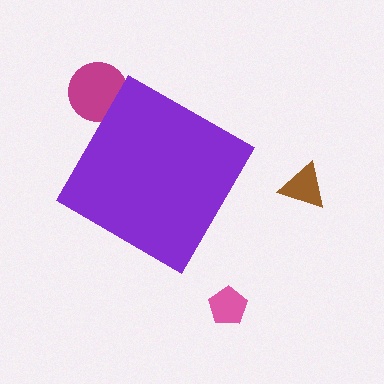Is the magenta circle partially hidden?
Yes, the magenta circle is partially hidden behind the purple diamond.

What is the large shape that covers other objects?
A purple diamond.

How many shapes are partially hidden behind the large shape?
1 shape is partially hidden.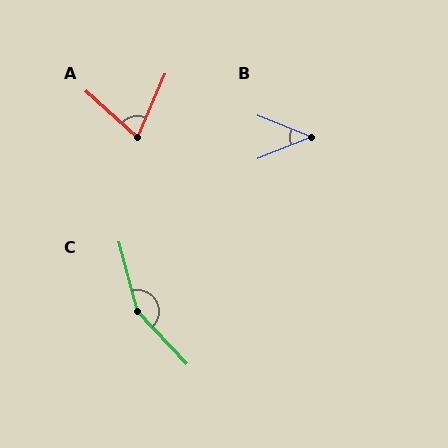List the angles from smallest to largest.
B (43°), A (71°), C (152°).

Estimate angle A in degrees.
Approximately 71 degrees.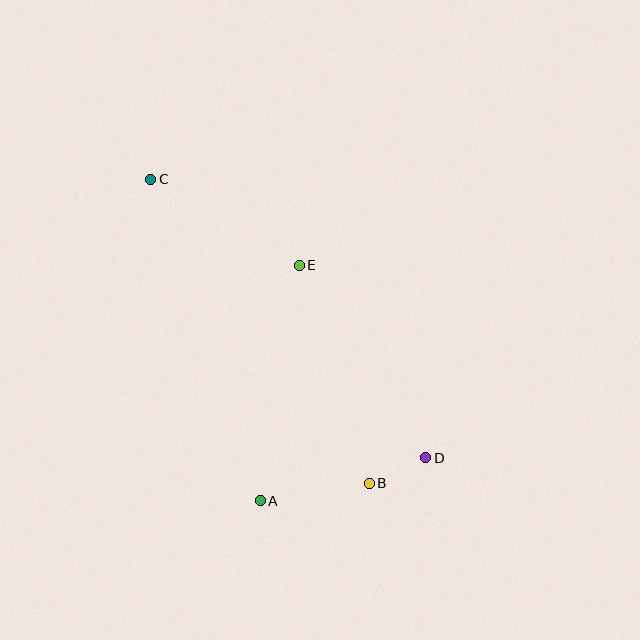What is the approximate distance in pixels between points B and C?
The distance between B and C is approximately 375 pixels.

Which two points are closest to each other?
Points B and D are closest to each other.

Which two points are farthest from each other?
Points C and D are farthest from each other.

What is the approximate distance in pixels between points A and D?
The distance between A and D is approximately 171 pixels.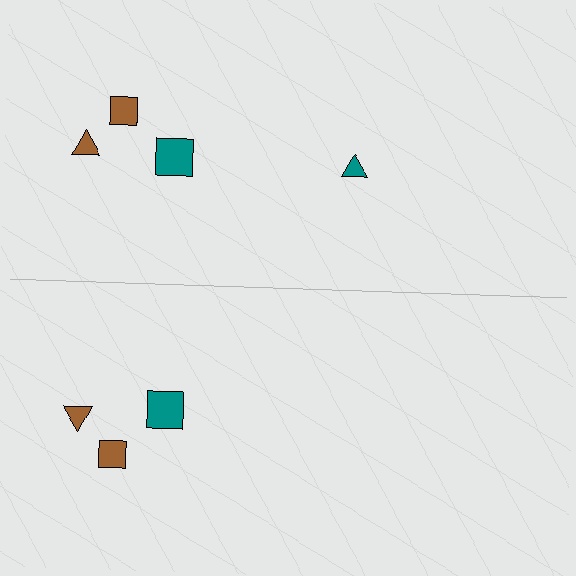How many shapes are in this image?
There are 7 shapes in this image.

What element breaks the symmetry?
A teal triangle is missing from the bottom side.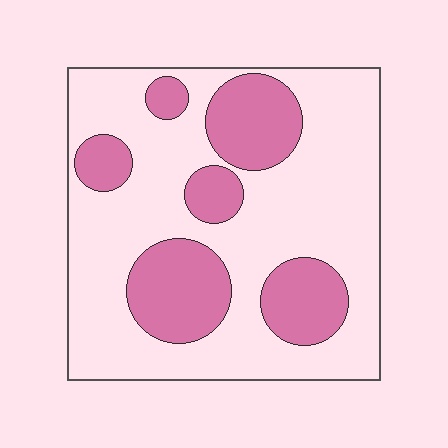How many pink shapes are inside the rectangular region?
6.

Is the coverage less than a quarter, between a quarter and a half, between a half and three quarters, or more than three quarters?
Between a quarter and a half.